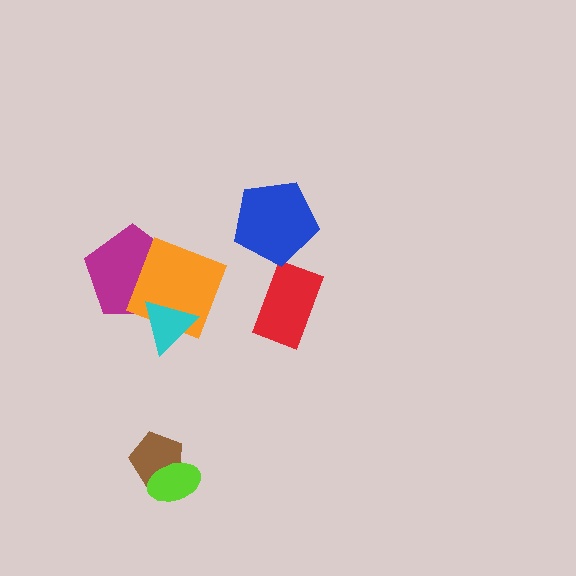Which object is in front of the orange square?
The cyan triangle is in front of the orange square.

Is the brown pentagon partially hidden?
Yes, it is partially covered by another shape.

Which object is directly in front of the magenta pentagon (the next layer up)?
The orange square is directly in front of the magenta pentagon.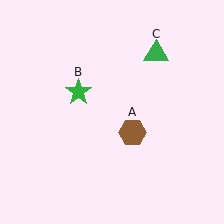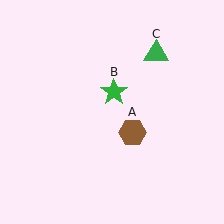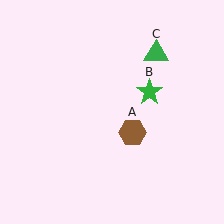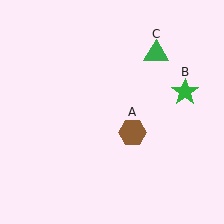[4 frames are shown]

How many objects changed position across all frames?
1 object changed position: green star (object B).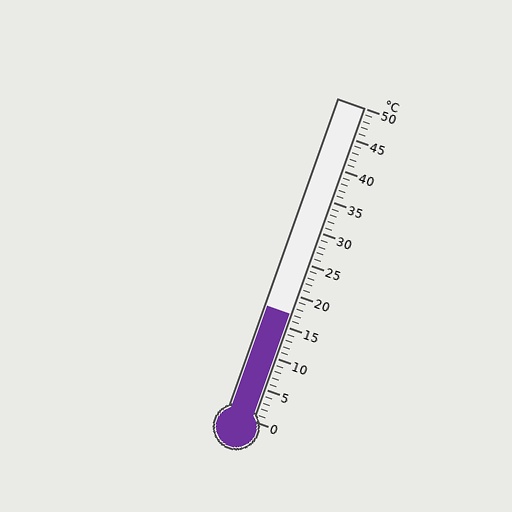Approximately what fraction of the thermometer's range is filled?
The thermometer is filled to approximately 35% of its range.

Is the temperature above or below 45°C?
The temperature is below 45°C.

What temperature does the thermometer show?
The thermometer shows approximately 17°C.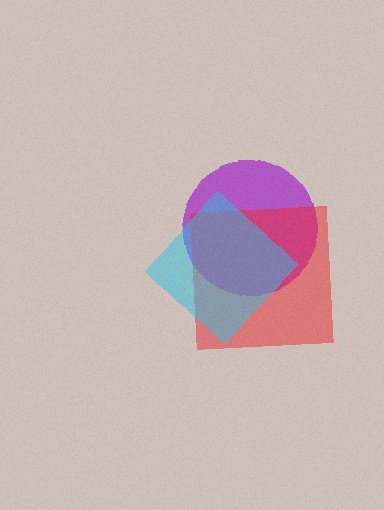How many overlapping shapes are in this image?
There are 3 overlapping shapes in the image.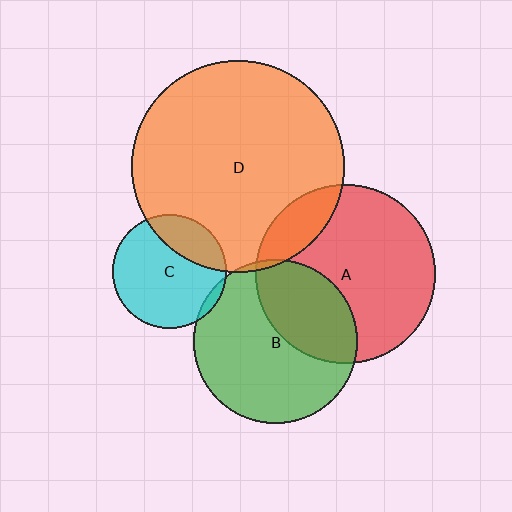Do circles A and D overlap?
Yes.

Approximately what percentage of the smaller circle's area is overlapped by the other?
Approximately 15%.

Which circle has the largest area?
Circle D (orange).